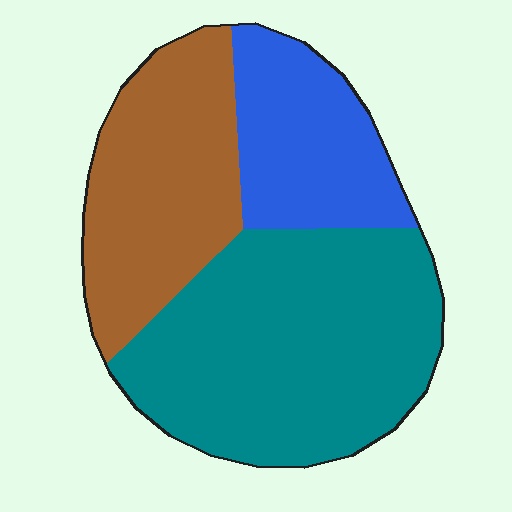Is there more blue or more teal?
Teal.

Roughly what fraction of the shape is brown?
Brown takes up about one third (1/3) of the shape.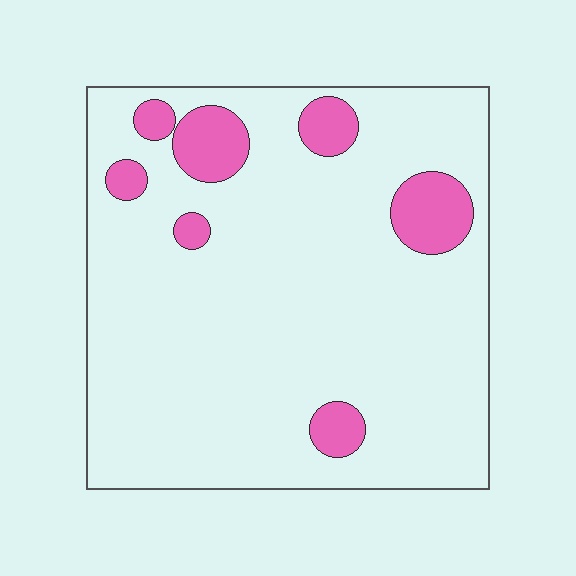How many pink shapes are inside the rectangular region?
7.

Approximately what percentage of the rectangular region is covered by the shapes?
Approximately 10%.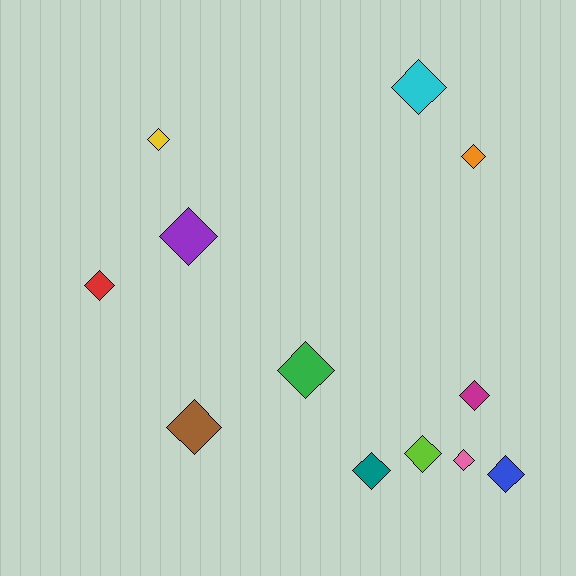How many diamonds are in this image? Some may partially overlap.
There are 12 diamonds.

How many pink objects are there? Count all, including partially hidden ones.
There is 1 pink object.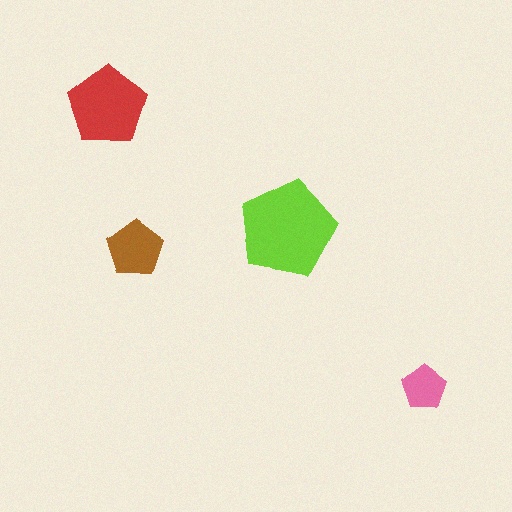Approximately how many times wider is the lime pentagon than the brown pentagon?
About 1.5 times wider.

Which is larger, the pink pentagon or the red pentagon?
The red one.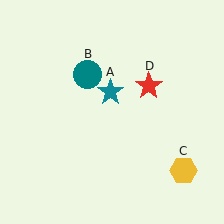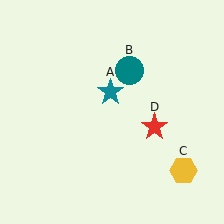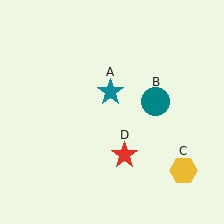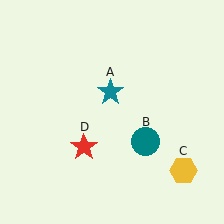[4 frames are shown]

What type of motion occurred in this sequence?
The teal circle (object B), red star (object D) rotated clockwise around the center of the scene.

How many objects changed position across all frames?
2 objects changed position: teal circle (object B), red star (object D).